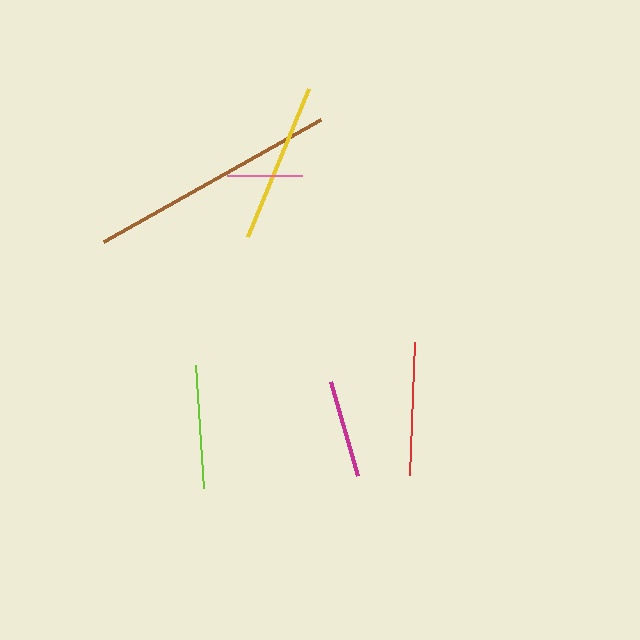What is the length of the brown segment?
The brown segment is approximately 249 pixels long.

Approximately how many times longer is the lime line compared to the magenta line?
The lime line is approximately 1.3 times the length of the magenta line.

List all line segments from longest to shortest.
From longest to shortest: brown, yellow, red, lime, magenta, pink.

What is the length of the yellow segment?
The yellow segment is approximately 160 pixels long.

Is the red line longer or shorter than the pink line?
The red line is longer than the pink line.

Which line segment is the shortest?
The pink line is the shortest at approximately 75 pixels.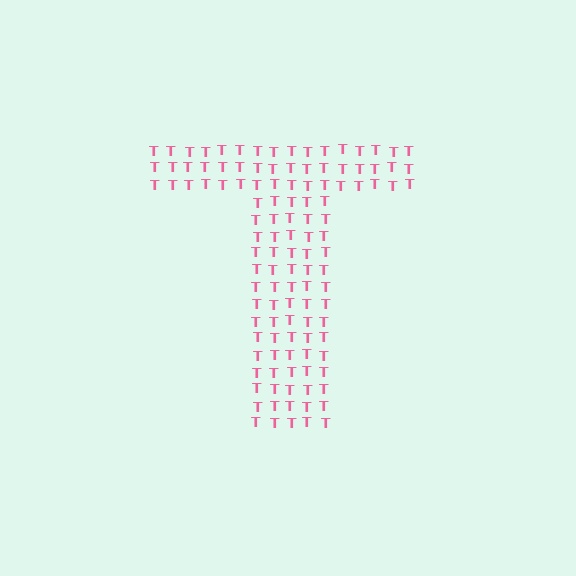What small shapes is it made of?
It is made of small letter T's.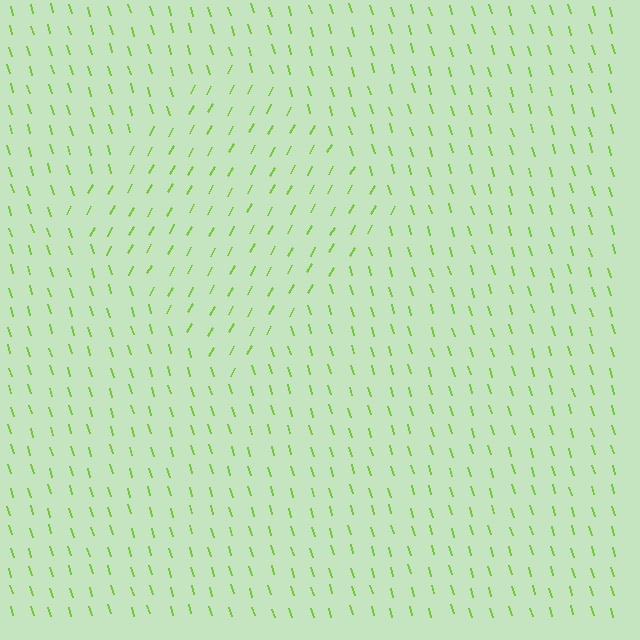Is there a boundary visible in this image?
Yes, there is a texture boundary formed by a change in line orientation.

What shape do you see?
I see a diamond.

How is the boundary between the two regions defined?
The boundary is defined purely by a change in line orientation (approximately 45 degrees difference). All lines are the same color and thickness.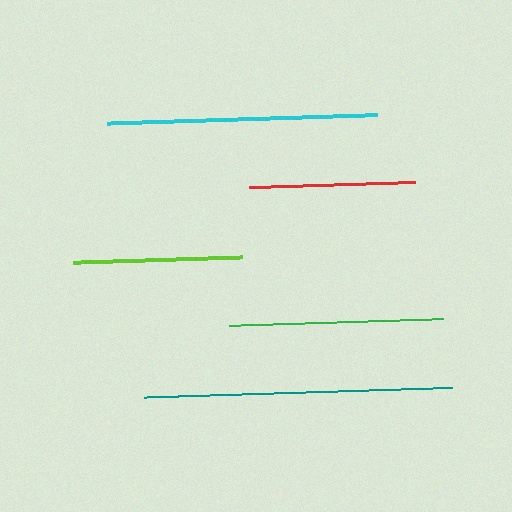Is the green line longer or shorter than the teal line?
The teal line is longer than the green line.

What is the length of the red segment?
The red segment is approximately 167 pixels long.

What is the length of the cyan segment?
The cyan segment is approximately 271 pixels long.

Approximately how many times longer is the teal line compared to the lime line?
The teal line is approximately 1.8 times the length of the lime line.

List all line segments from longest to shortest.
From longest to shortest: teal, cyan, green, lime, red.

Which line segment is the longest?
The teal line is the longest at approximately 308 pixels.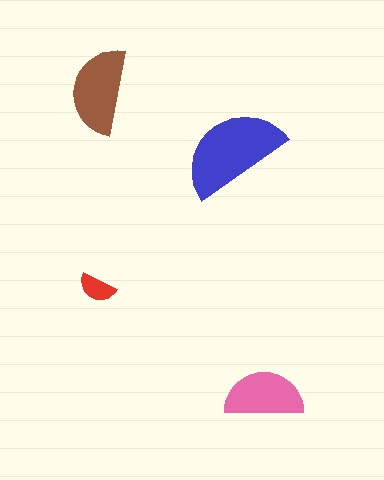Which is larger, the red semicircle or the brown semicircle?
The brown one.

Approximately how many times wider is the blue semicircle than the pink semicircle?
About 1.5 times wider.